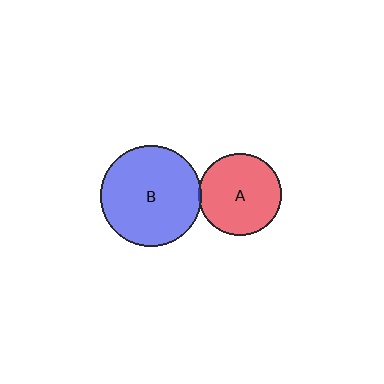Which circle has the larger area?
Circle B (blue).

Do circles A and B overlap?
Yes.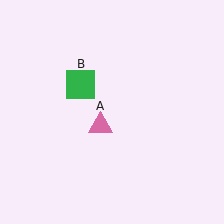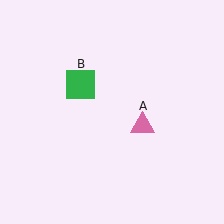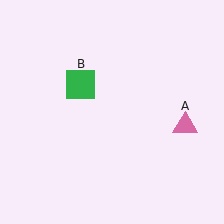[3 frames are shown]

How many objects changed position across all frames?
1 object changed position: pink triangle (object A).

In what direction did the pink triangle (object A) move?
The pink triangle (object A) moved right.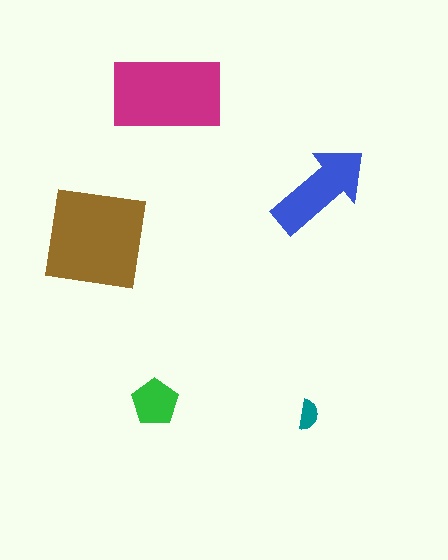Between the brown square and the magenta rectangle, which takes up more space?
The brown square.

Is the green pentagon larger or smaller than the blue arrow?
Smaller.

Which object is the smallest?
The teal semicircle.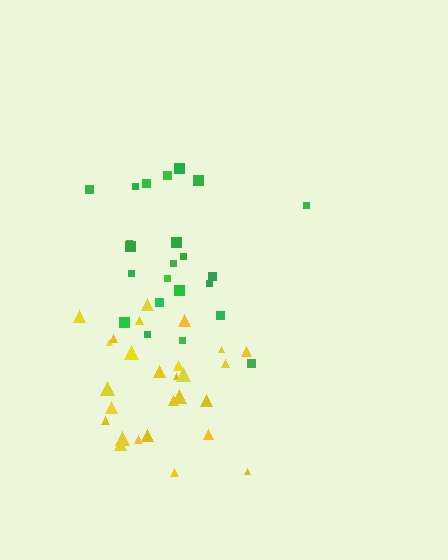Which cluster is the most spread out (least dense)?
Green.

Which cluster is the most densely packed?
Yellow.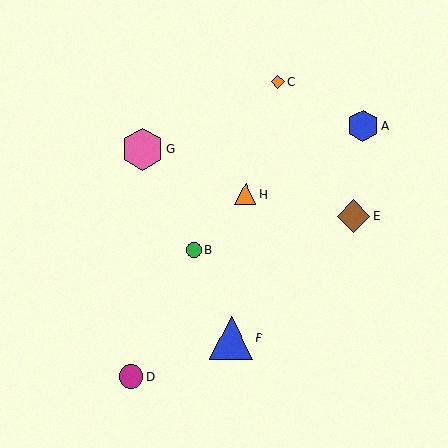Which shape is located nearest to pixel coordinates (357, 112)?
The blue hexagon (labeled A) at (363, 126) is nearest to that location.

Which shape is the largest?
The blue triangle (labeled F) is the largest.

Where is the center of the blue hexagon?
The center of the blue hexagon is at (363, 126).